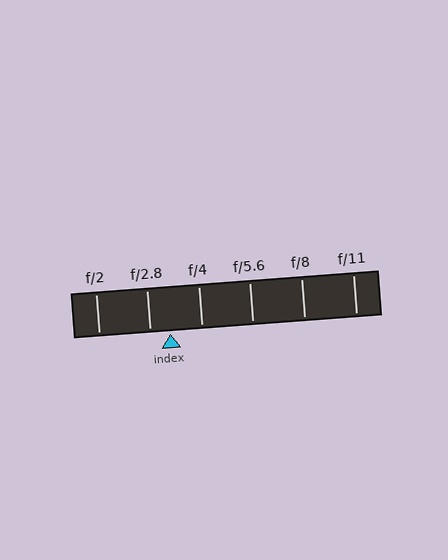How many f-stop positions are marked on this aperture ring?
There are 6 f-stop positions marked.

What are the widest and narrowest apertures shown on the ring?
The widest aperture shown is f/2 and the narrowest is f/11.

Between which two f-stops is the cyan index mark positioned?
The index mark is between f/2.8 and f/4.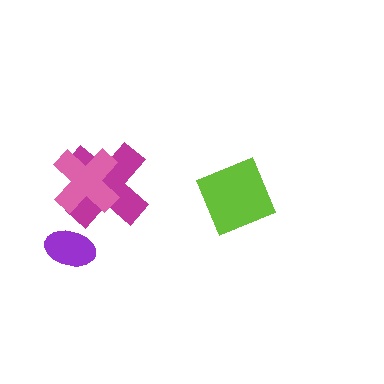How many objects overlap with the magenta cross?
1 object overlaps with the magenta cross.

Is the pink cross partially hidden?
No, no other shape covers it.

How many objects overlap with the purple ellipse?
0 objects overlap with the purple ellipse.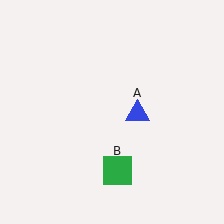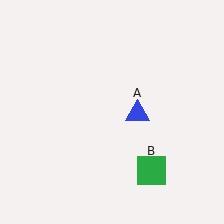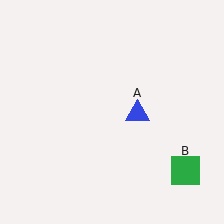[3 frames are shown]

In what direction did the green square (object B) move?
The green square (object B) moved right.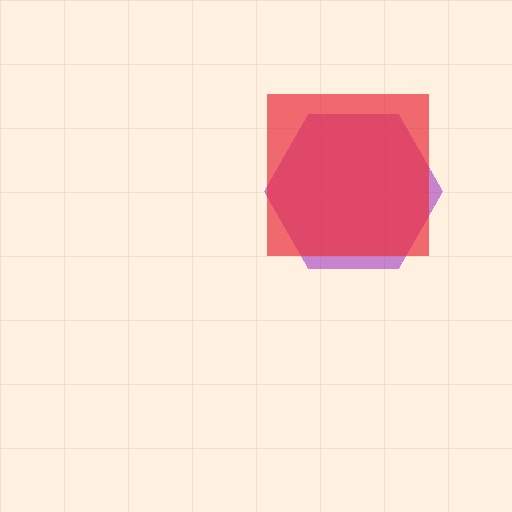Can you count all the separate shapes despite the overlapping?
Yes, there are 2 separate shapes.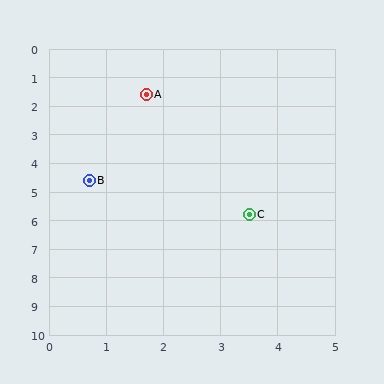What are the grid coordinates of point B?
Point B is at approximately (0.7, 4.6).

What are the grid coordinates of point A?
Point A is at approximately (1.7, 1.6).